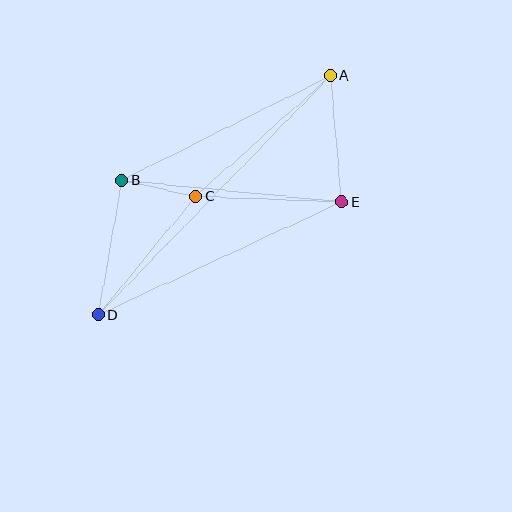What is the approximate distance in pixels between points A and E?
The distance between A and E is approximately 126 pixels.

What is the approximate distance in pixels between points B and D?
The distance between B and D is approximately 137 pixels.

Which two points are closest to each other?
Points B and C are closest to each other.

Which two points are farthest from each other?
Points A and D are farthest from each other.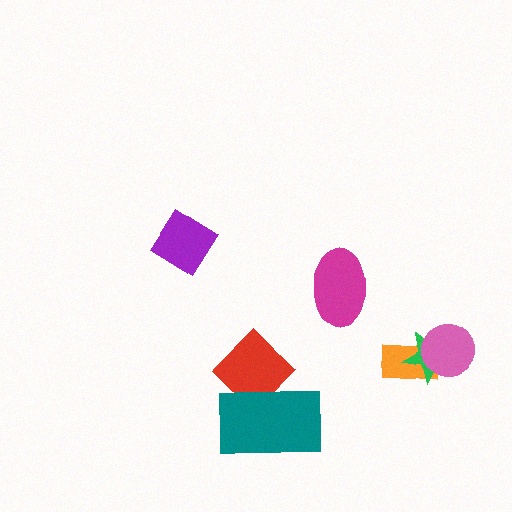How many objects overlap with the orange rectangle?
2 objects overlap with the orange rectangle.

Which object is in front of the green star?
The pink circle is in front of the green star.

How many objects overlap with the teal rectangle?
1 object overlaps with the teal rectangle.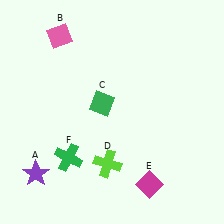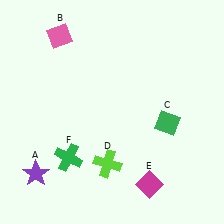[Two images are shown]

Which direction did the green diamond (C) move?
The green diamond (C) moved right.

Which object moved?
The green diamond (C) moved right.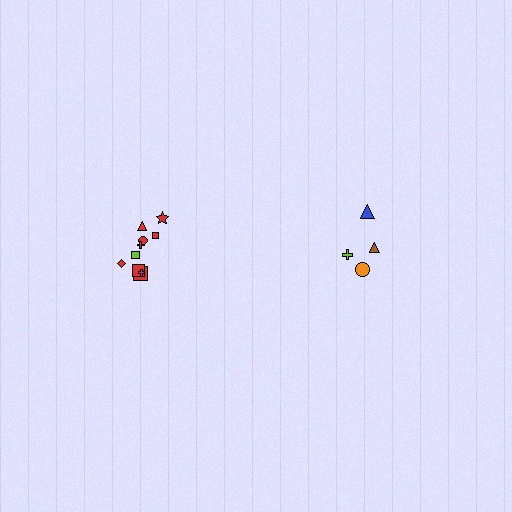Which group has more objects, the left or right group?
The left group.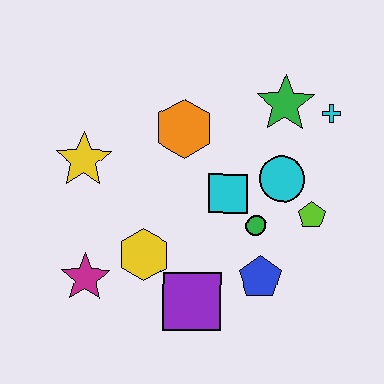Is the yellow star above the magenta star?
Yes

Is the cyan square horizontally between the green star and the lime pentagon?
No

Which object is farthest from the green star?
The magenta star is farthest from the green star.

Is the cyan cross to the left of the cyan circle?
No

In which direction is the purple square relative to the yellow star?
The purple square is below the yellow star.